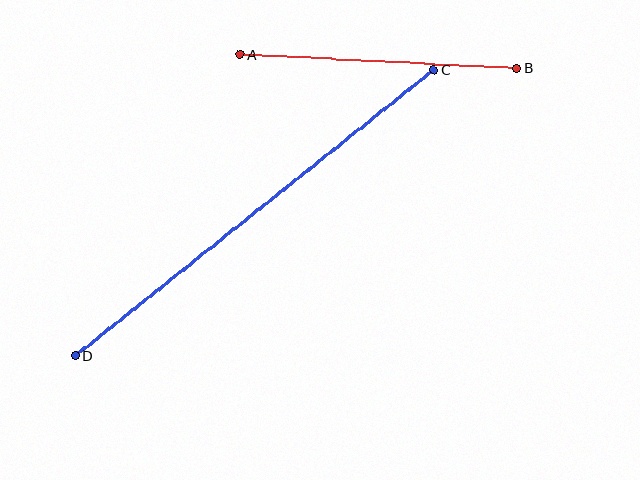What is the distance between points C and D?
The distance is approximately 458 pixels.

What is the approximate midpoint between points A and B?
The midpoint is at approximately (379, 61) pixels.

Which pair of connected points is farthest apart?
Points C and D are farthest apart.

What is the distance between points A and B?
The distance is approximately 277 pixels.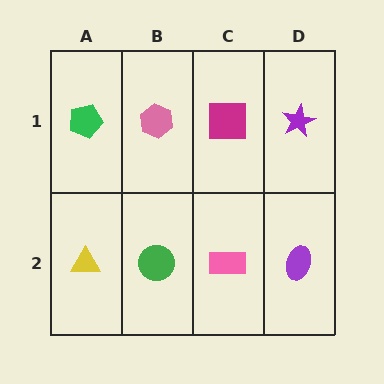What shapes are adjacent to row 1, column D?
A purple ellipse (row 2, column D), a magenta square (row 1, column C).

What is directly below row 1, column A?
A yellow triangle.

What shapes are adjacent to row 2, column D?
A purple star (row 1, column D), a pink rectangle (row 2, column C).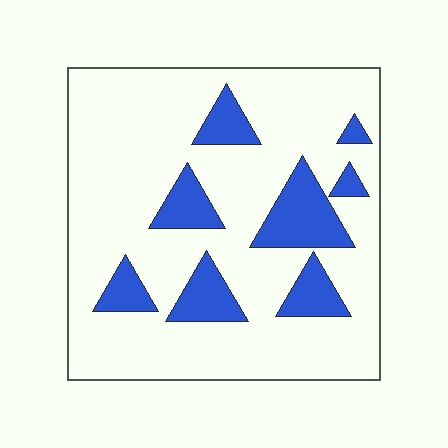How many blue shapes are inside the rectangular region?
8.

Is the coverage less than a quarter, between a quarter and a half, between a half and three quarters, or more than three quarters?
Less than a quarter.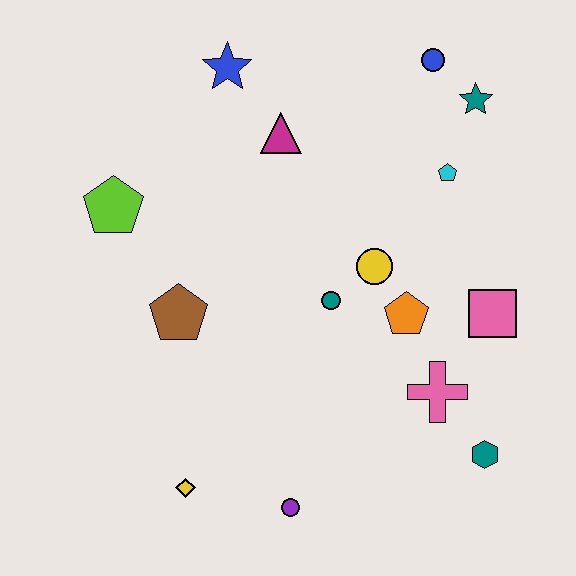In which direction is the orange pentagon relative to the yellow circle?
The orange pentagon is below the yellow circle.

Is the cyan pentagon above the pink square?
Yes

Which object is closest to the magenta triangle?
The blue star is closest to the magenta triangle.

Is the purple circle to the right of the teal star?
No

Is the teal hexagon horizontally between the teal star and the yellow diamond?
No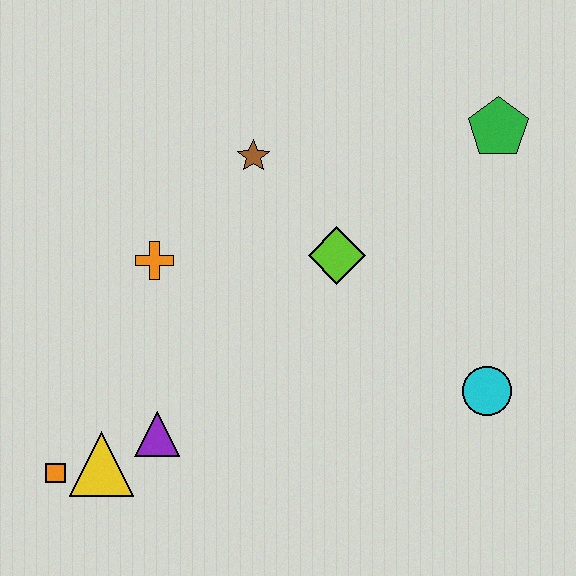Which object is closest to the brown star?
The lime diamond is closest to the brown star.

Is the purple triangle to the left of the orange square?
No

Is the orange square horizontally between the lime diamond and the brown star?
No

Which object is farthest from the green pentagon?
The orange square is farthest from the green pentagon.